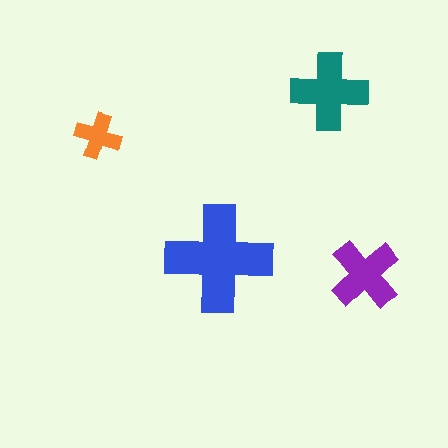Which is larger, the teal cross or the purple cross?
The teal one.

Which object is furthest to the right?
The purple cross is rightmost.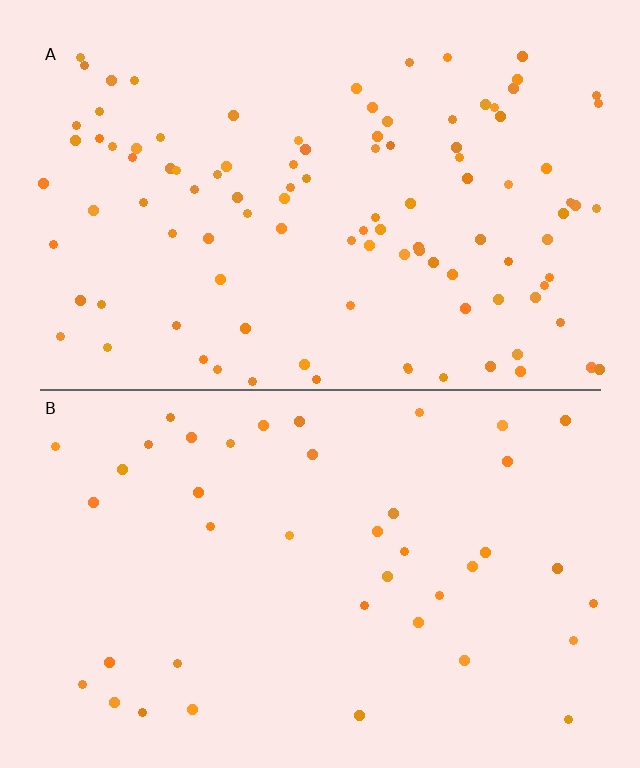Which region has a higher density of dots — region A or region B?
A (the top).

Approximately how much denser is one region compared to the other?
Approximately 2.6× — region A over region B.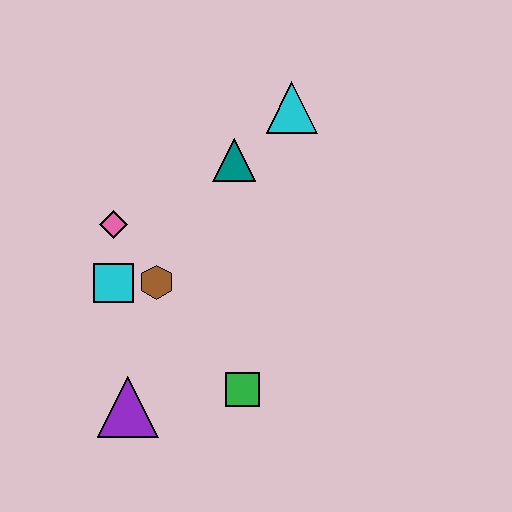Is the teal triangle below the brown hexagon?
No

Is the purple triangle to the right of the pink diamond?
Yes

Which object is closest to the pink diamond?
The cyan square is closest to the pink diamond.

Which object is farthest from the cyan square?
The cyan triangle is farthest from the cyan square.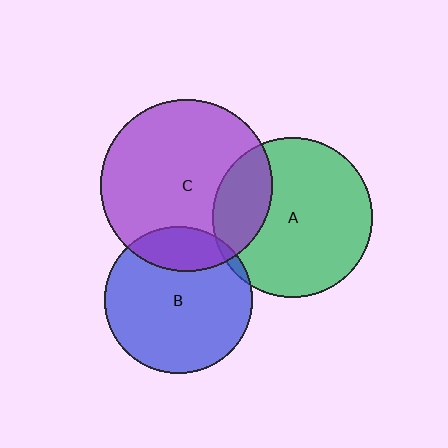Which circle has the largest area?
Circle C (purple).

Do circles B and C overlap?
Yes.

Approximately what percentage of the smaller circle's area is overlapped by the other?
Approximately 20%.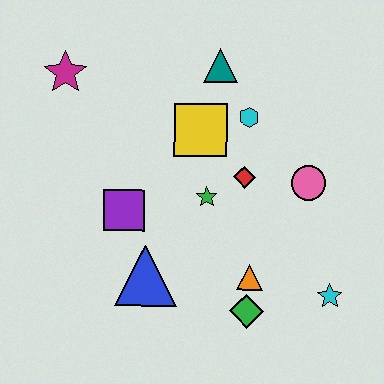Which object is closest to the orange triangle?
The green diamond is closest to the orange triangle.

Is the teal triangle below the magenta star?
No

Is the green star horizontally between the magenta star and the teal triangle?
Yes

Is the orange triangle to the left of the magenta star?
No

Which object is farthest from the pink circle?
The magenta star is farthest from the pink circle.